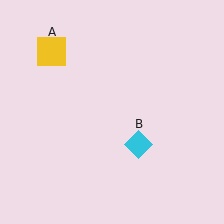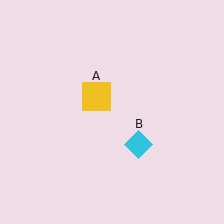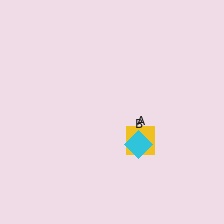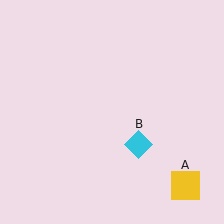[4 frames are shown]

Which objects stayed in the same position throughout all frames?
Cyan diamond (object B) remained stationary.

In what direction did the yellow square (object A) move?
The yellow square (object A) moved down and to the right.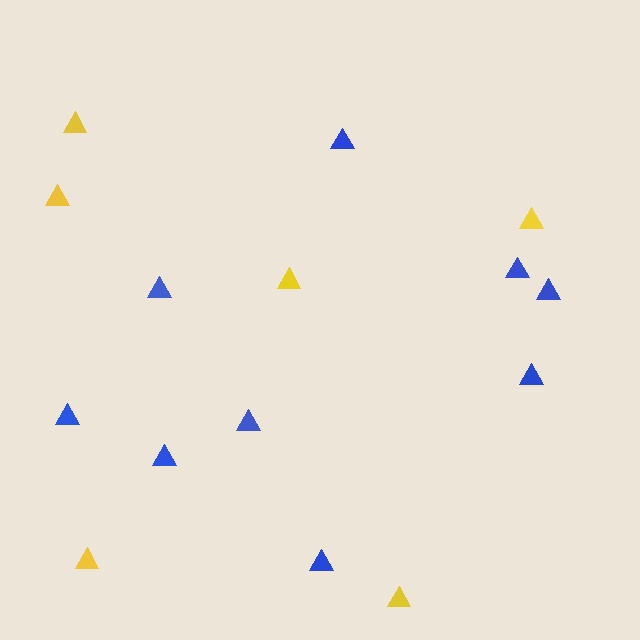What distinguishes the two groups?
There are 2 groups: one group of yellow triangles (6) and one group of blue triangles (9).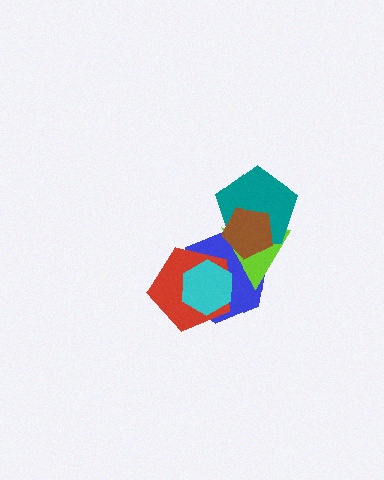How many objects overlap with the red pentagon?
3 objects overlap with the red pentagon.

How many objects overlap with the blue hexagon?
5 objects overlap with the blue hexagon.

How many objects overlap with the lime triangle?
4 objects overlap with the lime triangle.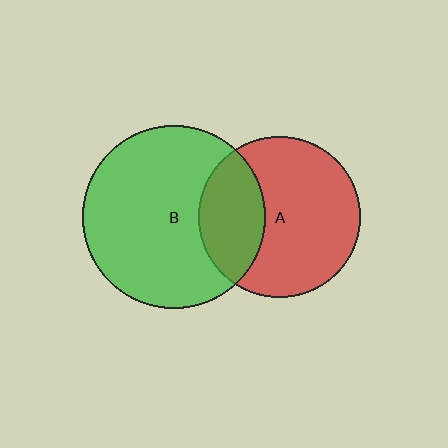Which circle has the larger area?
Circle B (green).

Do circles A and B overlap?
Yes.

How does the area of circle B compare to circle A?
Approximately 1.3 times.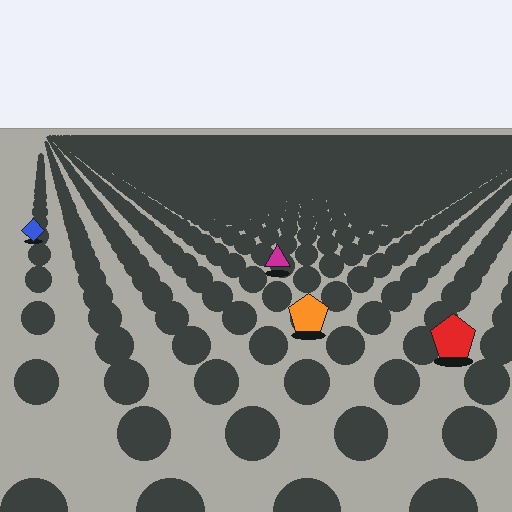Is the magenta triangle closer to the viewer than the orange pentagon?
No. The orange pentagon is closer — you can tell from the texture gradient: the ground texture is coarser near it.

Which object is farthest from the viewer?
The blue diamond is farthest from the viewer. It appears smaller and the ground texture around it is denser.